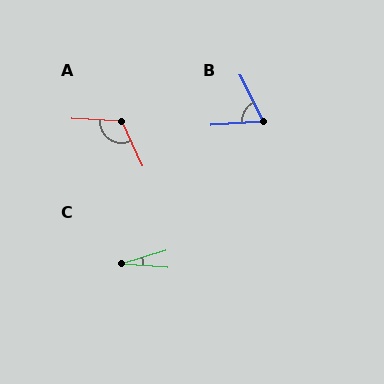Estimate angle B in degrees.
Approximately 67 degrees.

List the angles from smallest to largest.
C (20°), B (67°), A (117°).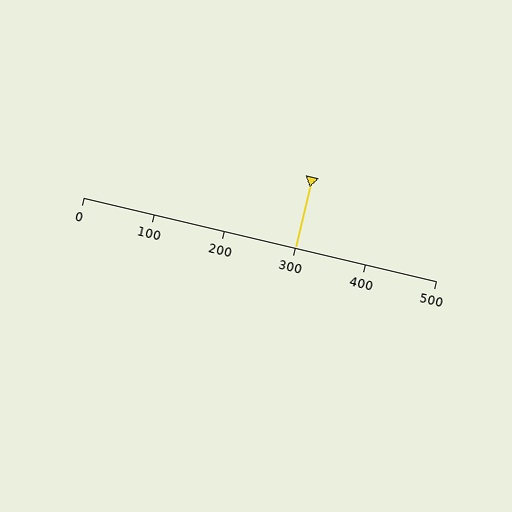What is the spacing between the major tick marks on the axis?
The major ticks are spaced 100 apart.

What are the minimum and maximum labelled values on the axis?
The axis runs from 0 to 500.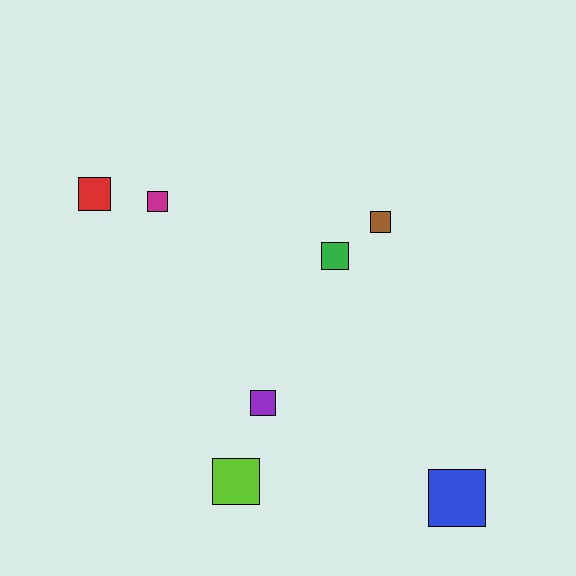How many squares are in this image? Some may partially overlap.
There are 7 squares.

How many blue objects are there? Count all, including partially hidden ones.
There is 1 blue object.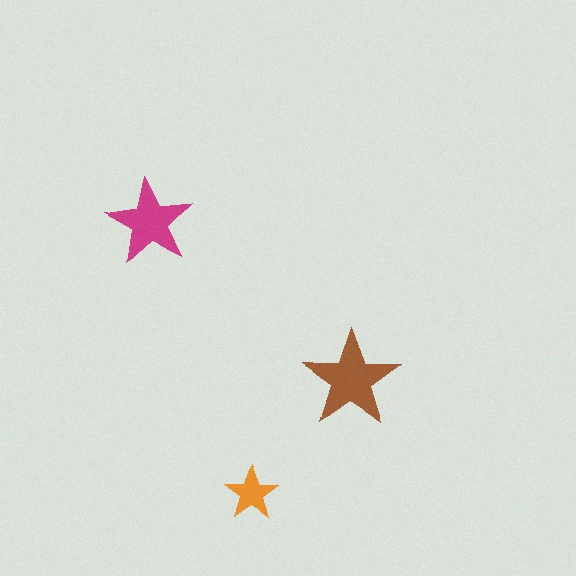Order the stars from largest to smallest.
the brown one, the magenta one, the orange one.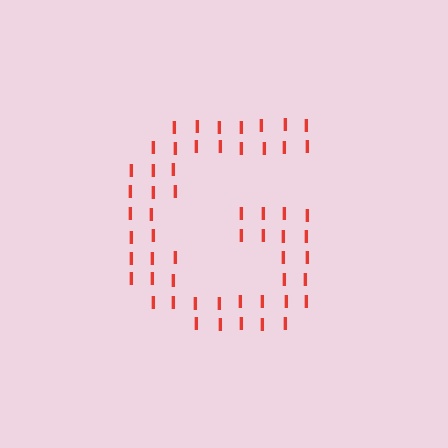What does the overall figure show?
The overall figure shows the letter G.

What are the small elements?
The small elements are letter I's.